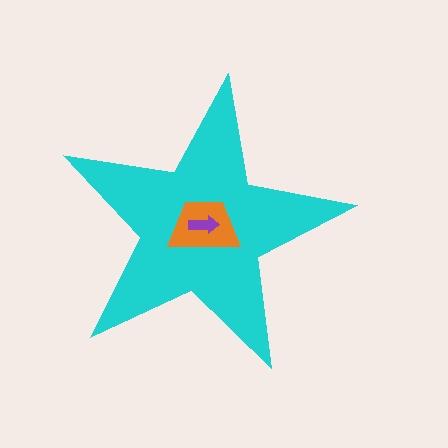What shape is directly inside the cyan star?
The orange trapezoid.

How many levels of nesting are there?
3.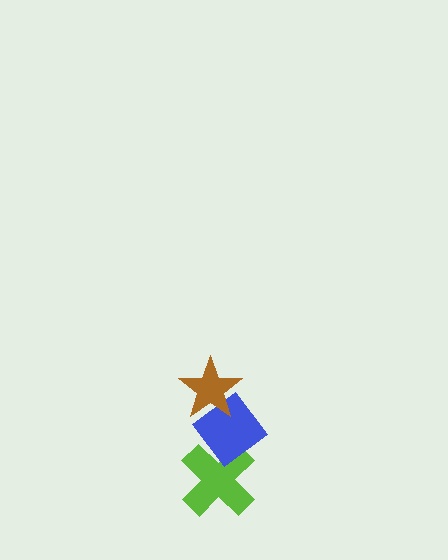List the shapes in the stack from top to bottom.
From top to bottom: the brown star, the blue diamond, the lime cross.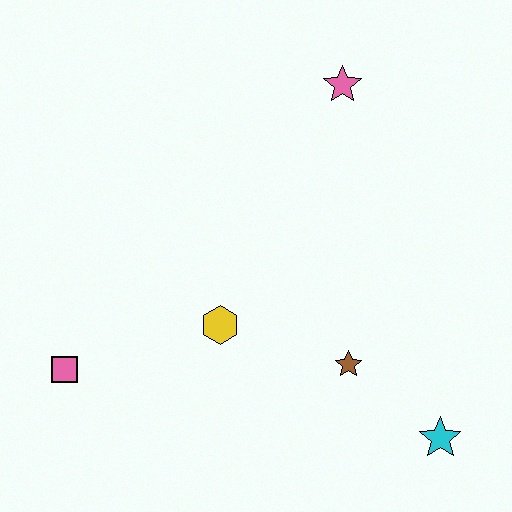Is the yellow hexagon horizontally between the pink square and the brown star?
Yes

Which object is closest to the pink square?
The yellow hexagon is closest to the pink square.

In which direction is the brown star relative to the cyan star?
The brown star is to the left of the cyan star.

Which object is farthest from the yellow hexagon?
The pink star is farthest from the yellow hexagon.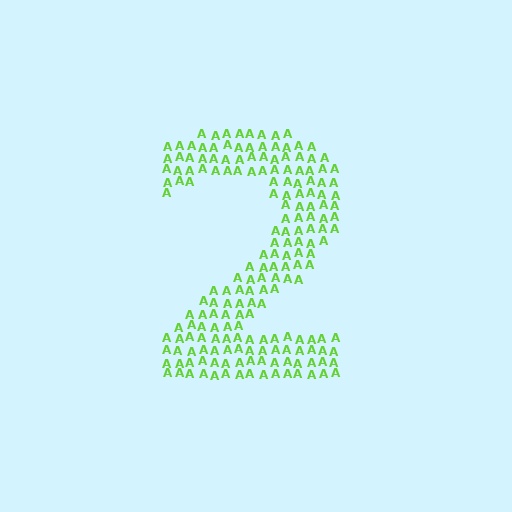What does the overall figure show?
The overall figure shows the digit 2.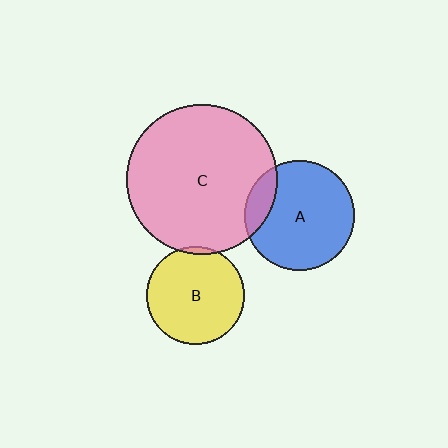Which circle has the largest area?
Circle C (pink).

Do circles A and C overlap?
Yes.